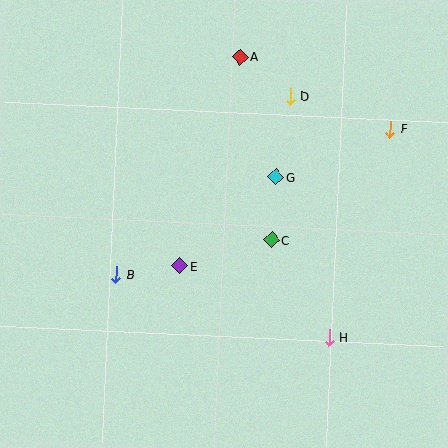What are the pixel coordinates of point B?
Point B is at (116, 275).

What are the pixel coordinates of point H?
Point H is at (329, 337).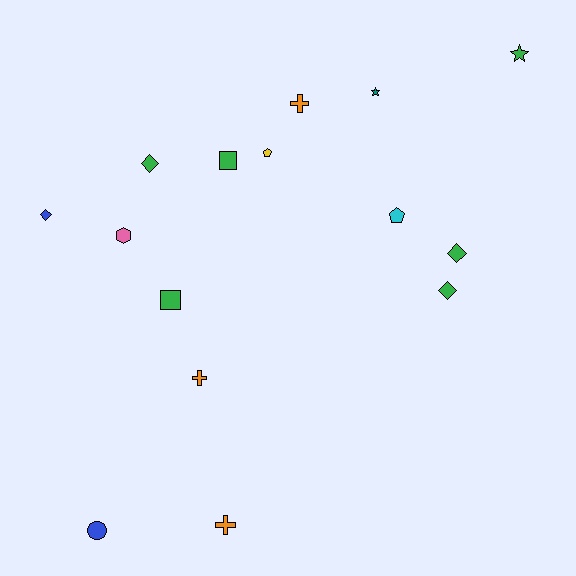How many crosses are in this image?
There are 3 crosses.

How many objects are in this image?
There are 15 objects.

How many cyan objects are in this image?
There is 1 cyan object.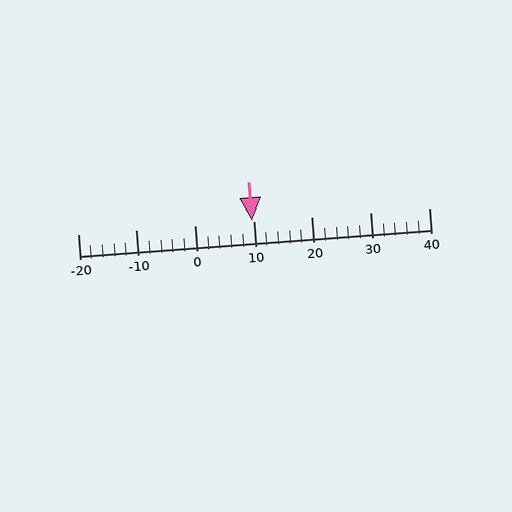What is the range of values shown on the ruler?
The ruler shows values from -20 to 40.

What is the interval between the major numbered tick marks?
The major tick marks are spaced 10 units apart.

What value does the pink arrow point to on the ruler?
The pink arrow points to approximately 10.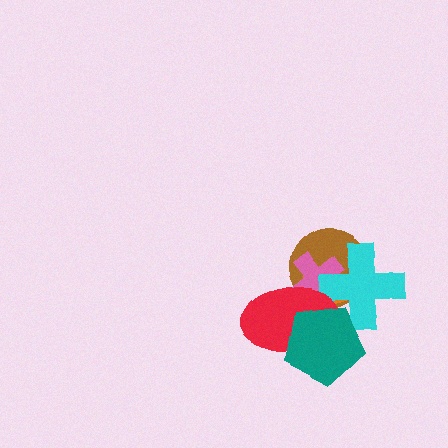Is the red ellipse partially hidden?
Yes, it is partially covered by another shape.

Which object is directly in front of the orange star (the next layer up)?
The pink cross is directly in front of the orange star.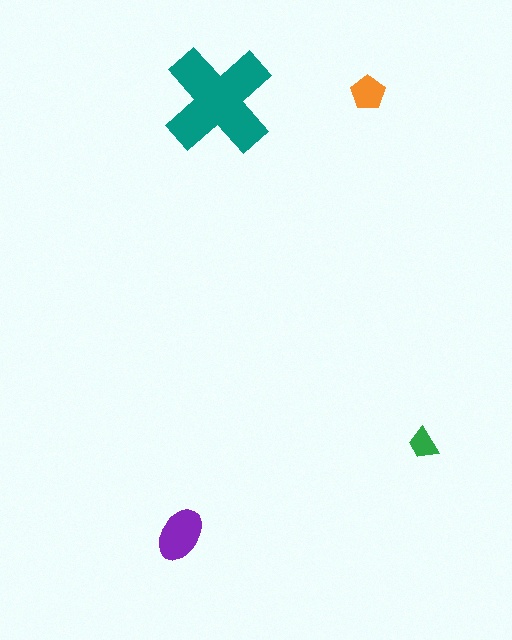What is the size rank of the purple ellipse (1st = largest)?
2nd.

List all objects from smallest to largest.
The green trapezoid, the orange pentagon, the purple ellipse, the teal cross.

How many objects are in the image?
There are 4 objects in the image.